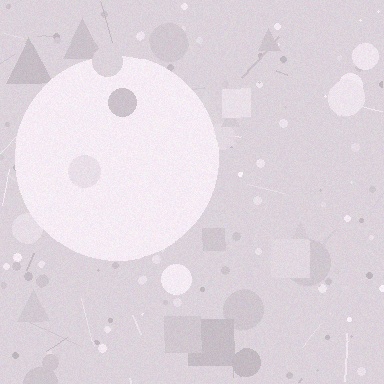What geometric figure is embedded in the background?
A circle is embedded in the background.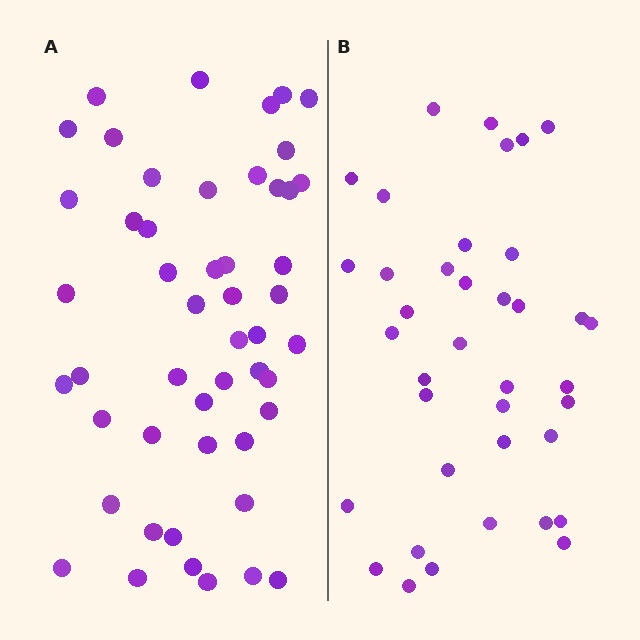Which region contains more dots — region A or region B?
Region A (the left region) has more dots.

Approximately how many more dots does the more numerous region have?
Region A has roughly 12 or so more dots than region B.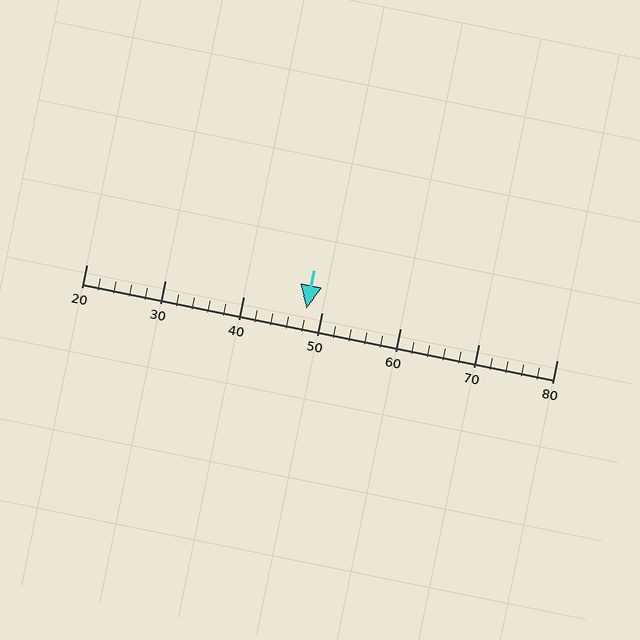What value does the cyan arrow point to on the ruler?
The cyan arrow points to approximately 48.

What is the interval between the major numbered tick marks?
The major tick marks are spaced 10 units apart.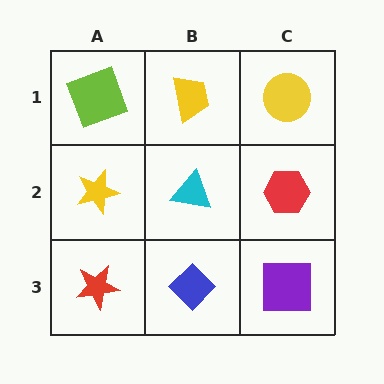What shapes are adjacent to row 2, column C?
A yellow circle (row 1, column C), a purple square (row 3, column C), a cyan triangle (row 2, column B).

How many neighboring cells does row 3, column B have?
3.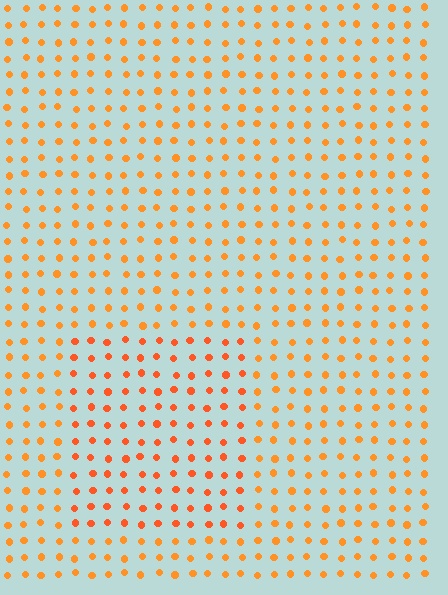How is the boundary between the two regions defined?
The boundary is defined purely by a slight shift in hue (about 16 degrees). Spacing, size, and orientation are identical on both sides.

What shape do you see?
I see a rectangle.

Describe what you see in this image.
The image is filled with small orange elements in a uniform arrangement. A rectangle-shaped region is visible where the elements are tinted to a slightly different hue, forming a subtle color boundary.